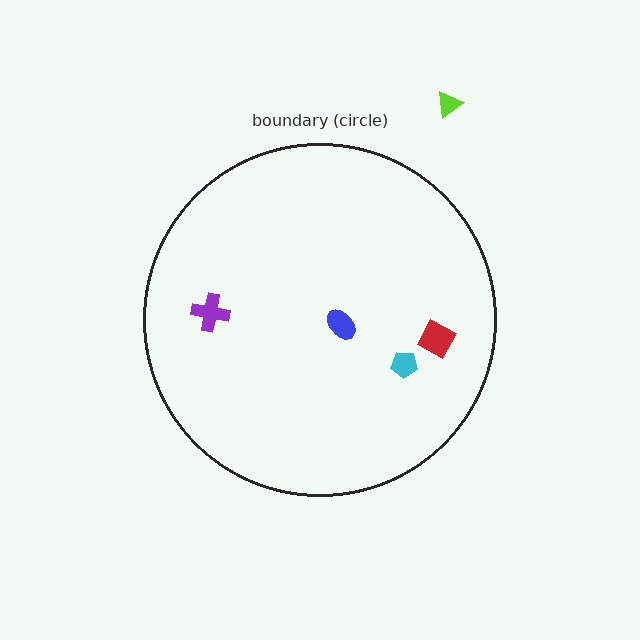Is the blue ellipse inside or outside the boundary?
Inside.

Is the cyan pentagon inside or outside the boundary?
Inside.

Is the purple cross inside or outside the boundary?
Inside.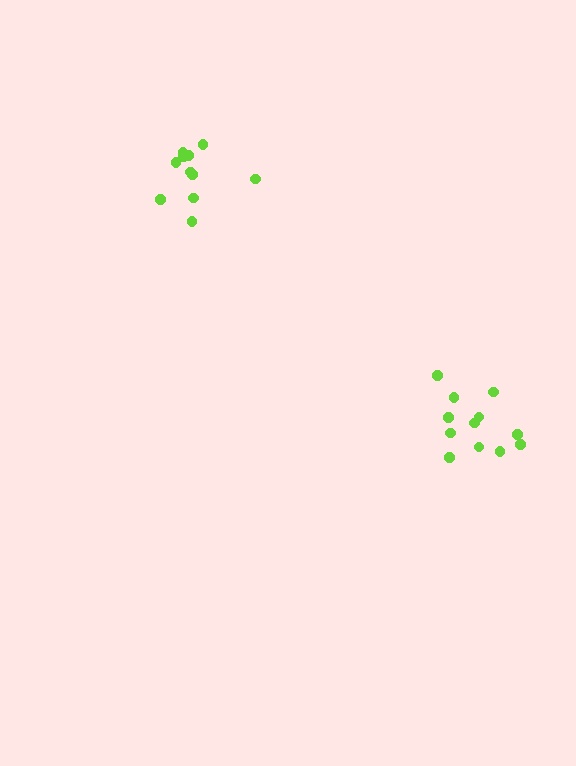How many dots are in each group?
Group 1: 12 dots, Group 2: 11 dots (23 total).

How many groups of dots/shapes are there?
There are 2 groups.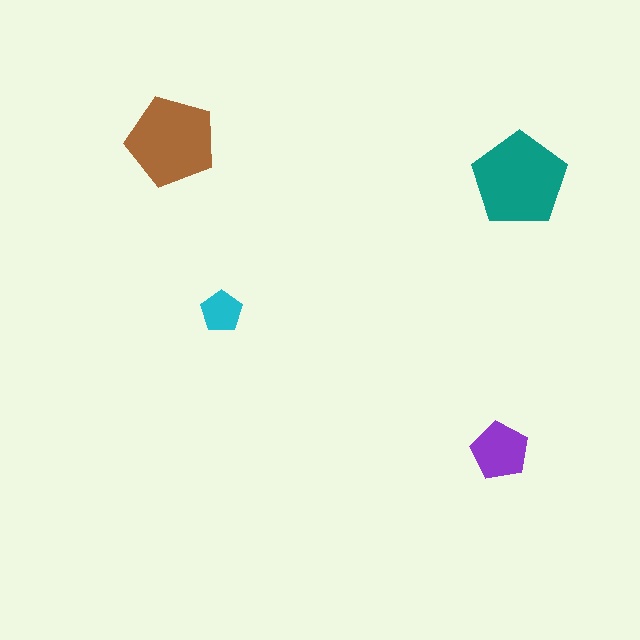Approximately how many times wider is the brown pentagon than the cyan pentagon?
About 2 times wider.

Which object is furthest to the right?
The teal pentagon is rightmost.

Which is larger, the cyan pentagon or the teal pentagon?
The teal one.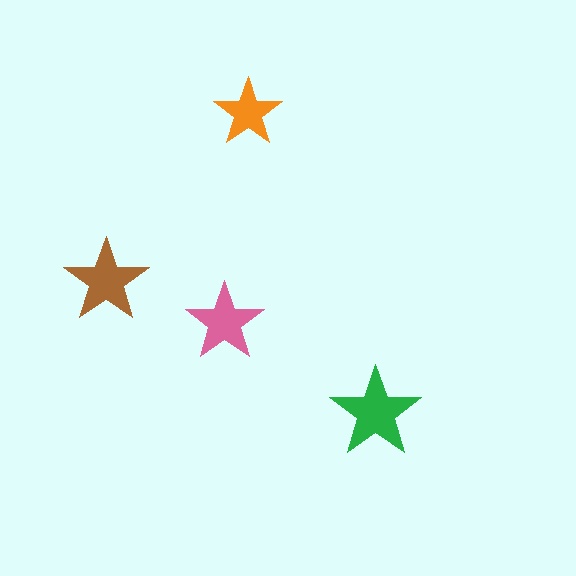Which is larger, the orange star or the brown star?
The brown one.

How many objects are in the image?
There are 4 objects in the image.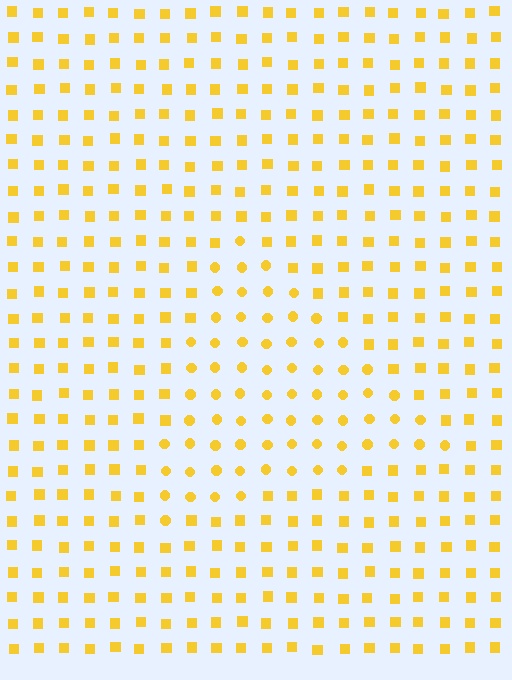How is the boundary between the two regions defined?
The boundary is defined by a change in element shape: circles inside vs. squares outside. All elements share the same color and spacing.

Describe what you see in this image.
The image is filled with small yellow elements arranged in a uniform grid. A triangle-shaped region contains circles, while the surrounding area contains squares. The boundary is defined purely by the change in element shape.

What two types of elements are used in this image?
The image uses circles inside the triangle region and squares outside it.